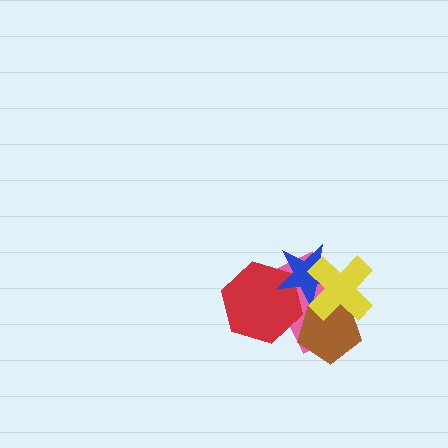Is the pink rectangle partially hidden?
Yes, it is partially covered by another shape.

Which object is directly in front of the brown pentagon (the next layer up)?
The blue star is directly in front of the brown pentagon.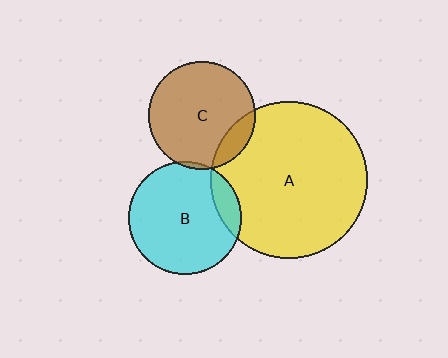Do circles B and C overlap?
Yes.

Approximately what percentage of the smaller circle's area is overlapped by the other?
Approximately 5%.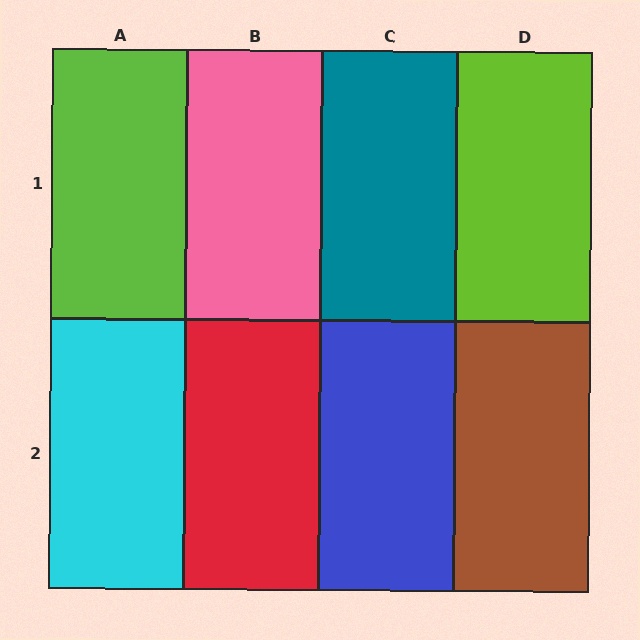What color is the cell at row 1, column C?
Teal.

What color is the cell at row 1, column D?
Lime.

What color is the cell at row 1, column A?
Lime.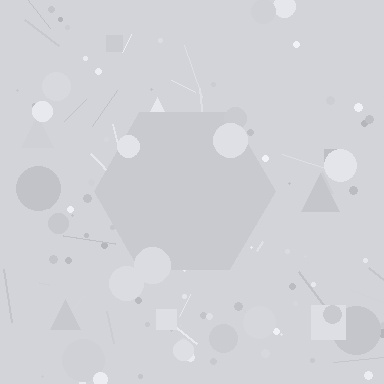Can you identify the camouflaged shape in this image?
The camouflaged shape is a hexagon.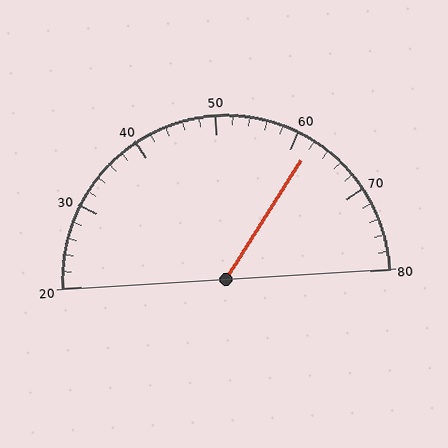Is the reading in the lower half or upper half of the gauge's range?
The reading is in the upper half of the range (20 to 80).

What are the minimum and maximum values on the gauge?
The gauge ranges from 20 to 80.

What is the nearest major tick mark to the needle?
The nearest major tick mark is 60.